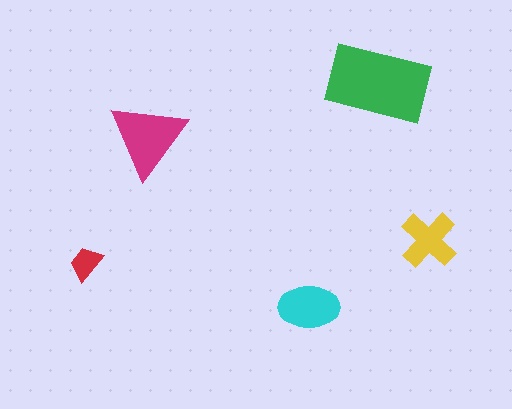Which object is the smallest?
The red trapezoid.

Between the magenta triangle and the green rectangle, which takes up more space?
The green rectangle.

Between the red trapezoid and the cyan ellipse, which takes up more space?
The cyan ellipse.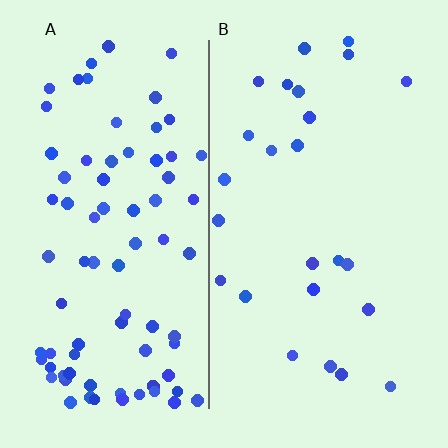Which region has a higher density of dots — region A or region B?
A (the left).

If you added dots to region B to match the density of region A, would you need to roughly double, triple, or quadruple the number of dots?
Approximately triple.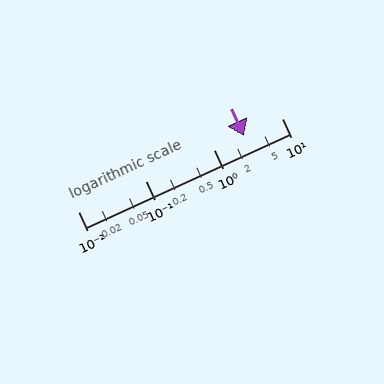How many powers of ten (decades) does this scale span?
The scale spans 3 decades, from 0.01 to 10.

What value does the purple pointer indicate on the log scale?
The pointer indicates approximately 2.8.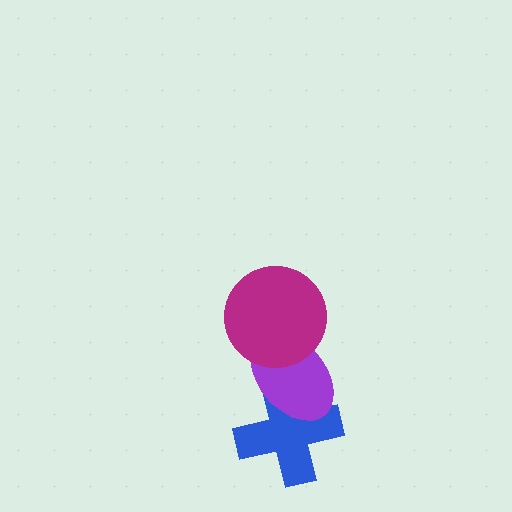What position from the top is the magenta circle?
The magenta circle is 1st from the top.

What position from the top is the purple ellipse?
The purple ellipse is 2nd from the top.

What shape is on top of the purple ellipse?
The magenta circle is on top of the purple ellipse.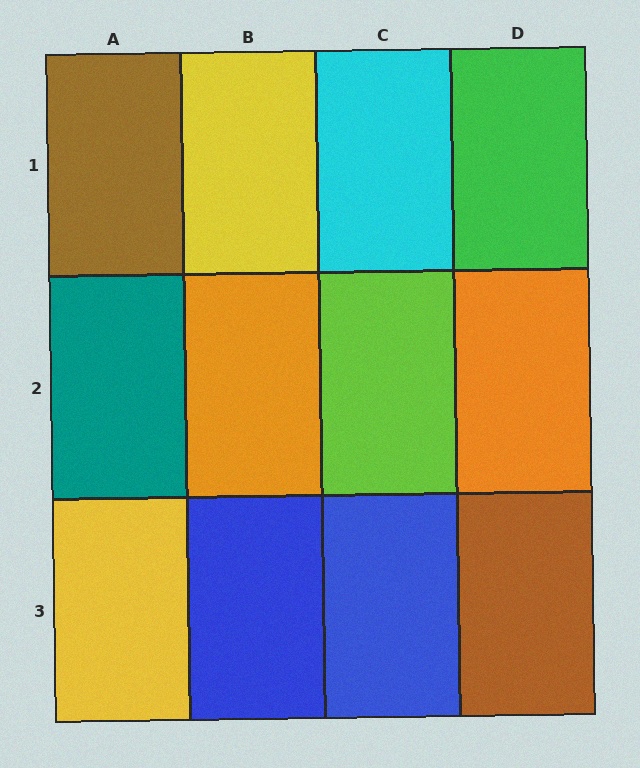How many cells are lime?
1 cell is lime.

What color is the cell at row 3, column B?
Blue.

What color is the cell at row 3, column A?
Yellow.